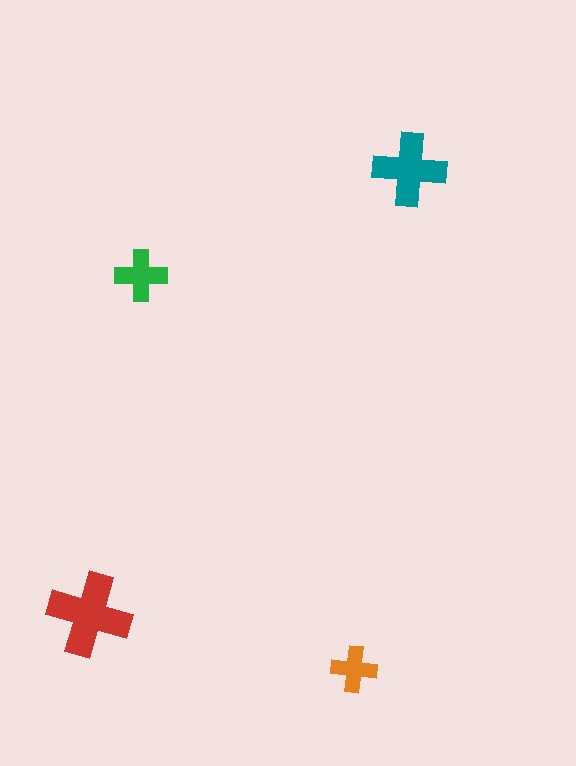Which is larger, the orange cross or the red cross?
The red one.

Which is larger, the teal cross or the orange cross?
The teal one.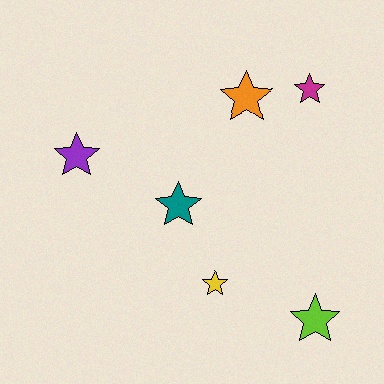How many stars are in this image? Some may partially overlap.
There are 6 stars.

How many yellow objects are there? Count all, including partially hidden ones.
There is 1 yellow object.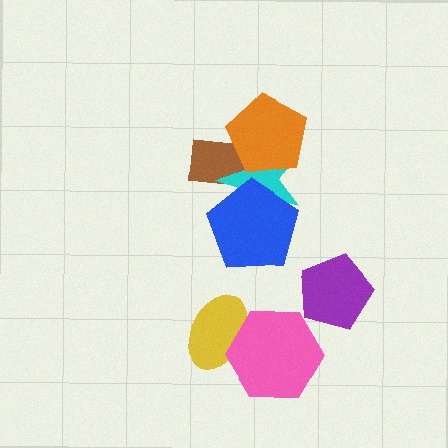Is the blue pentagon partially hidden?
No, no other shape covers it.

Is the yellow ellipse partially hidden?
Yes, it is partially covered by another shape.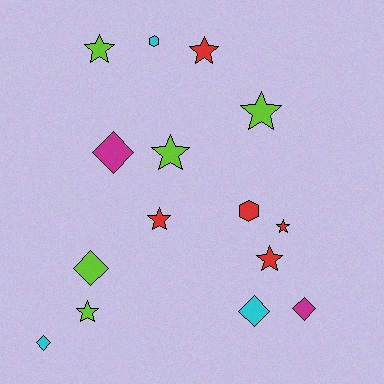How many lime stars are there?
There are 4 lime stars.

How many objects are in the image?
There are 15 objects.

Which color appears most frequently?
Red, with 5 objects.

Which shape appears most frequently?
Star, with 8 objects.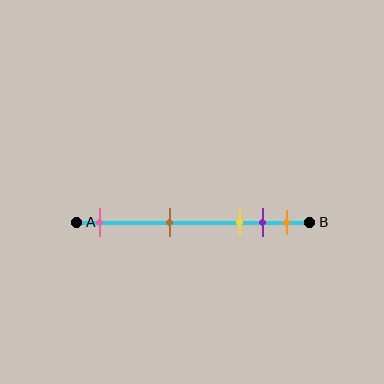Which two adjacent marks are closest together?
The purple and orange marks are the closest adjacent pair.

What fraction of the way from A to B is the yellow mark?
The yellow mark is approximately 70% (0.7) of the way from A to B.